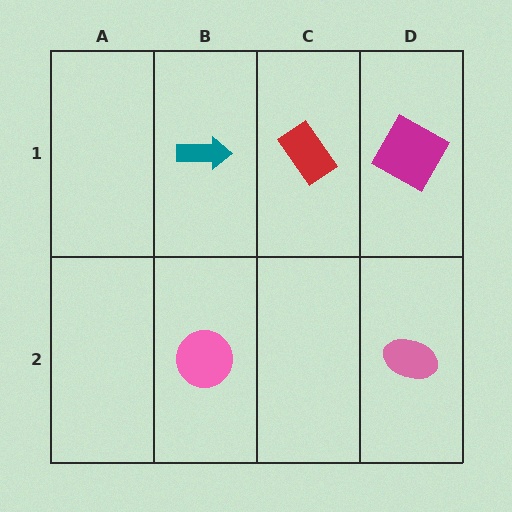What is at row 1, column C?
A red rectangle.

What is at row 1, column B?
A teal arrow.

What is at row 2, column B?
A pink circle.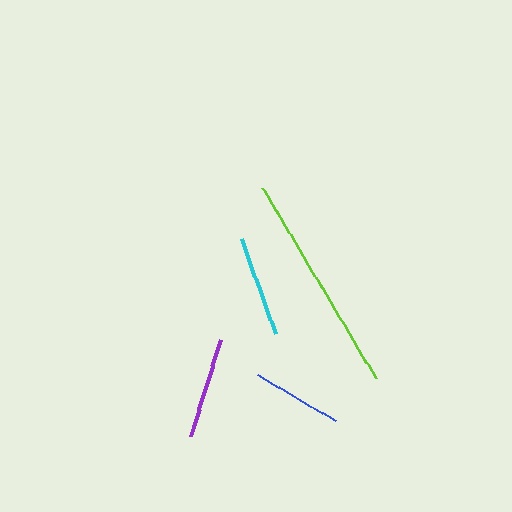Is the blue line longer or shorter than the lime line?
The lime line is longer than the blue line.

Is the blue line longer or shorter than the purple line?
The purple line is longer than the blue line.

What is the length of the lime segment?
The lime segment is approximately 222 pixels long.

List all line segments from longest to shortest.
From longest to shortest: lime, purple, cyan, blue.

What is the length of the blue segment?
The blue segment is approximately 91 pixels long.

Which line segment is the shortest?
The blue line is the shortest at approximately 91 pixels.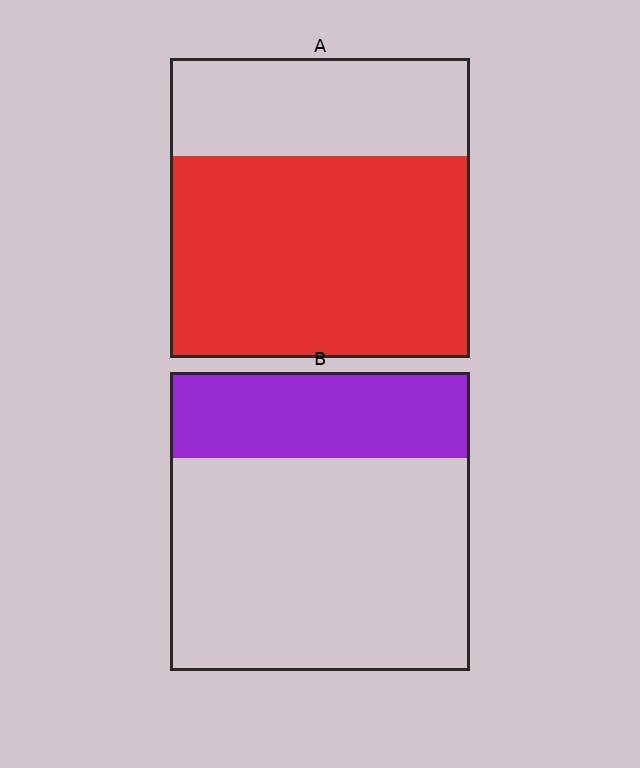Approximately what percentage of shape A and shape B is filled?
A is approximately 65% and B is approximately 30%.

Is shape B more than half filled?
No.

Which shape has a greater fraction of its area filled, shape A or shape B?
Shape A.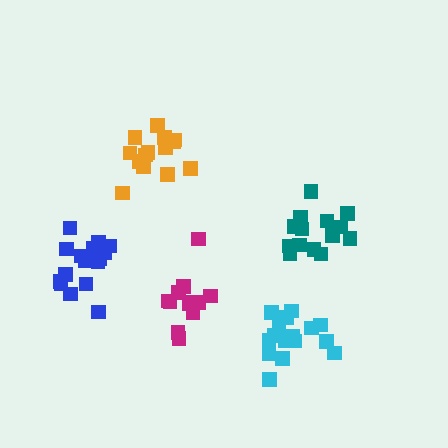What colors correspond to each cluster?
The clusters are colored: teal, magenta, orange, cyan, blue.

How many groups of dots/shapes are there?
There are 5 groups.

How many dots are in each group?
Group 1: 14 dots, Group 2: 14 dots, Group 3: 14 dots, Group 4: 16 dots, Group 5: 17 dots (75 total).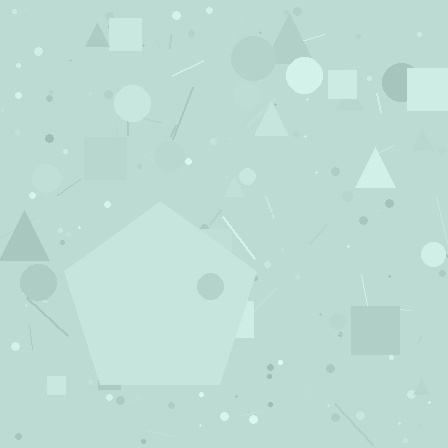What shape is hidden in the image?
A pentagon is hidden in the image.